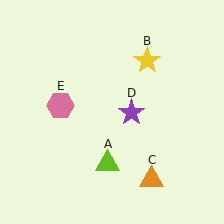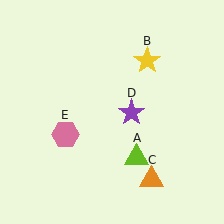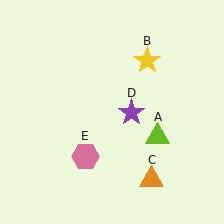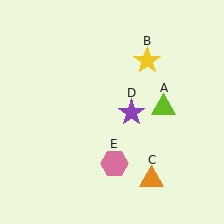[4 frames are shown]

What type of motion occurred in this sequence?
The lime triangle (object A), pink hexagon (object E) rotated counterclockwise around the center of the scene.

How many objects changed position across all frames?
2 objects changed position: lime triangle (object A), pink hexagon (object E).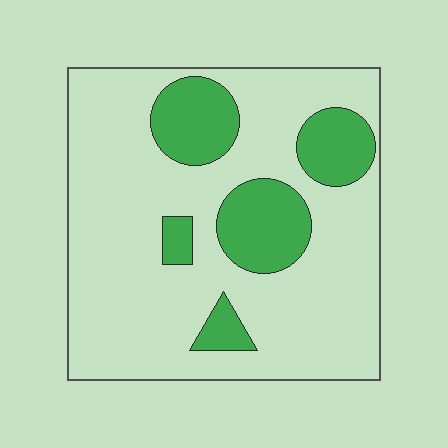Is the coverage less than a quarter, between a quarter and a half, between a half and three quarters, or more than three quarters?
Less than a quarter.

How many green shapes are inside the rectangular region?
5.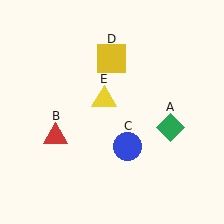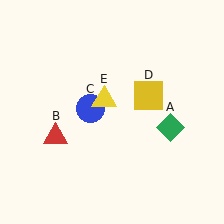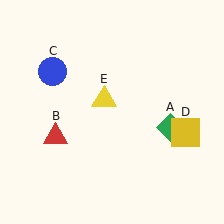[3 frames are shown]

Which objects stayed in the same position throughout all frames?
Green diamond (object A) and red triangle (object B) and yellow triangle (object E) remained stationary.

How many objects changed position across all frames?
2 objects changed position: blue circle (object C), yellow square (object D).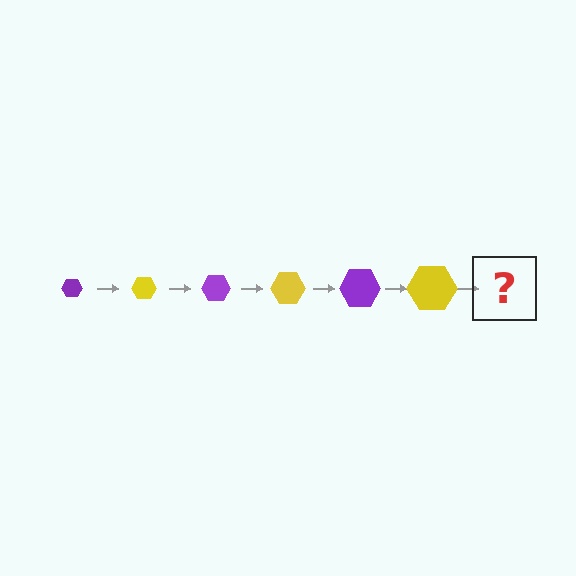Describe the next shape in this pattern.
It should be a purple hexagon, larger than the previous one.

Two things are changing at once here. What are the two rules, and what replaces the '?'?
The two rules are that the hexagon grows larger each step and the color cycles through purple and yellow. The '?' should be a purple hexagon, larger than the previous one.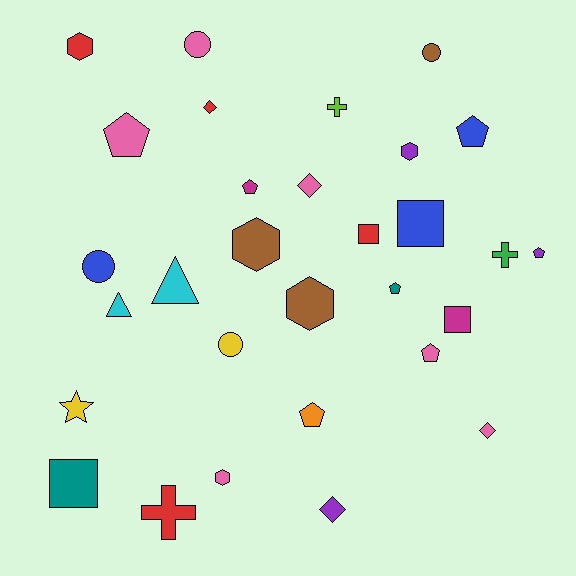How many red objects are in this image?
There are 4 red objects.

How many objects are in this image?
There are 30 objects.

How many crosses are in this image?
There are 3 crosses.